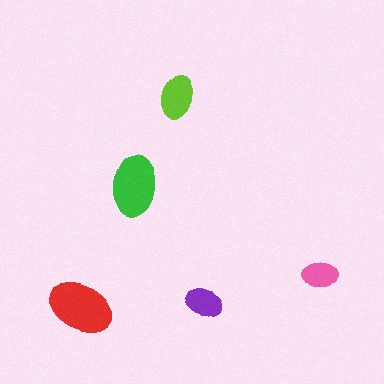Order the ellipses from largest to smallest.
the red one, the green one, the lime one, the purple one, the pink one.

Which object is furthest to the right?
The pink ellipse is rightmost.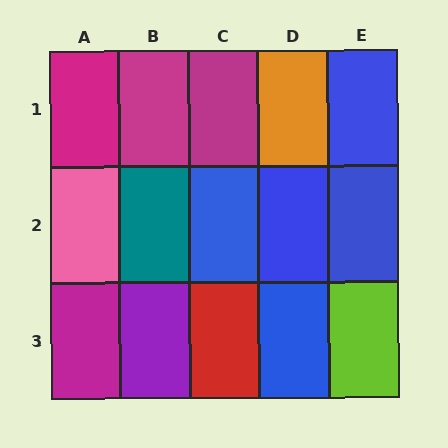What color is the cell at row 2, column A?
Pink.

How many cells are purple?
1 cell is purple.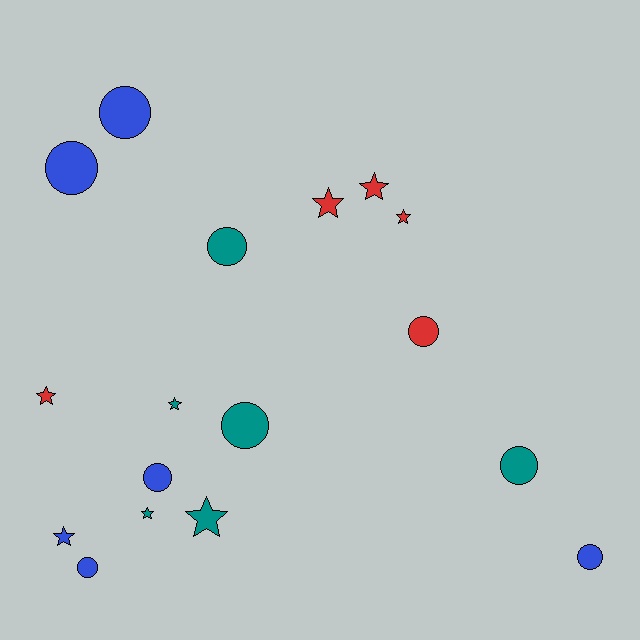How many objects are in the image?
There are 17 objects.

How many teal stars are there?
There are 3 teal stars.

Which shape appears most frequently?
Circle, with 9 objects.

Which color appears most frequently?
Blue, with 6 objects.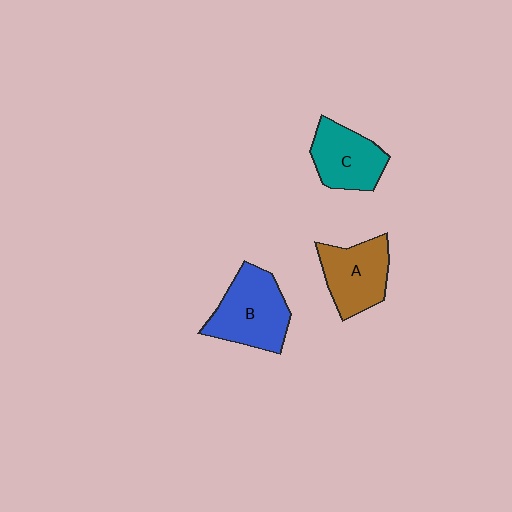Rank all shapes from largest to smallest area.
From largest to smallest: B (blue), A (brown), C (teal).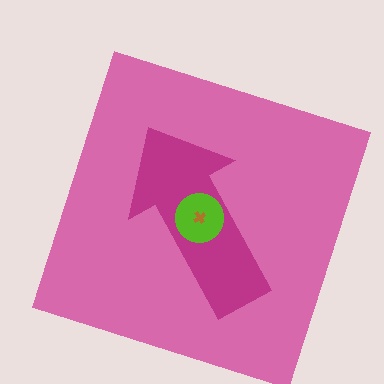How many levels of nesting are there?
4.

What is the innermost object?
The brown cross.